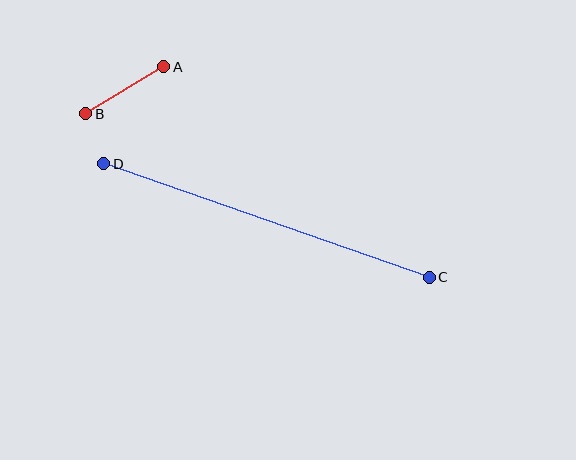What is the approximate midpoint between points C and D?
The midpoint is at approximately (266, 221) pixels.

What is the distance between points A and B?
The distance is approximately 91 pixels.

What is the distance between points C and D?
The distance is approximately 345 pixels.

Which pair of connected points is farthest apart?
Points C and D are farthest apart.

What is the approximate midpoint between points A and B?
The midpoint is at approximately (125, 90) pixels.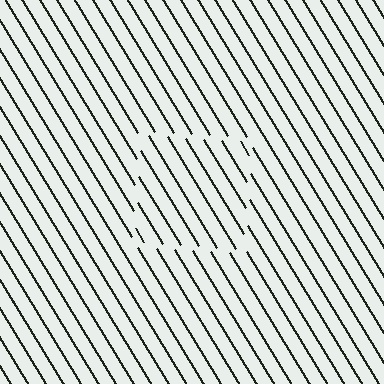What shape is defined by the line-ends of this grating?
An illusory square. The interior of the shape contains the same grating, shifted by half a period — the contour is defined by the phase discontinuity where line-ends from the inner and outer gratings abut.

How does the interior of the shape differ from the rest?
The interior of the shape contains the same grating, shifted by half a period — the contour is defined by the phase discontinuity where line-ends from the inner and outer gratings abut.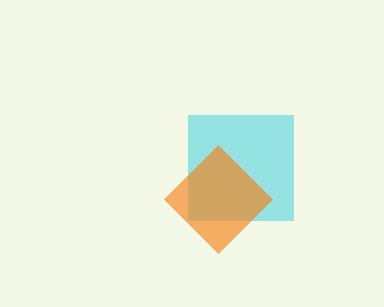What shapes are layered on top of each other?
The layered shapes are: a cyan square, an orange diamond.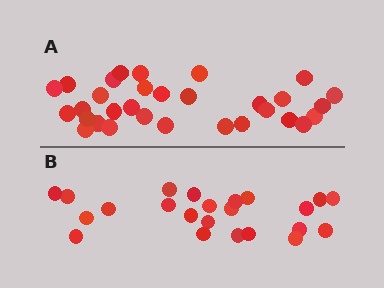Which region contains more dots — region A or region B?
Region A (the top region) has more dots.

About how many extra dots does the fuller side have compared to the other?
Region A has roughly 8 or so more dots than region B.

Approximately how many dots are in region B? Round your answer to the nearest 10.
About 20 dots. (The exact count is 23, which rounds to 20.)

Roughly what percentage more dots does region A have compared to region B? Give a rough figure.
About 35% more.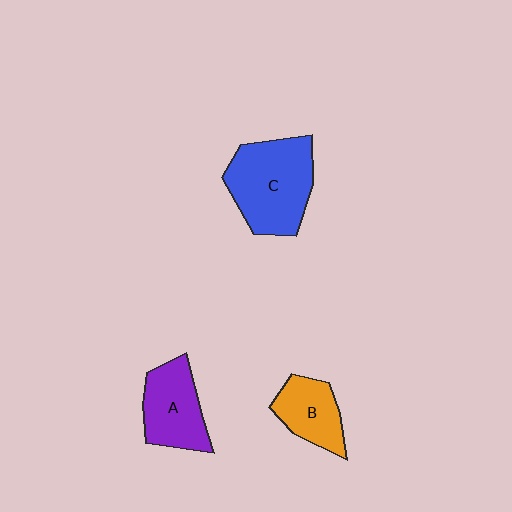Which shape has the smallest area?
Shape B (orange).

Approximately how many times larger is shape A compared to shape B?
Approximately 1.3 times.